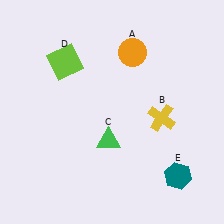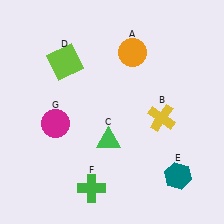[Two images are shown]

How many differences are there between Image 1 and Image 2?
There are 2 differences between the two images.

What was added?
A green cross (F), a magenta circle (G) were added in Image 2.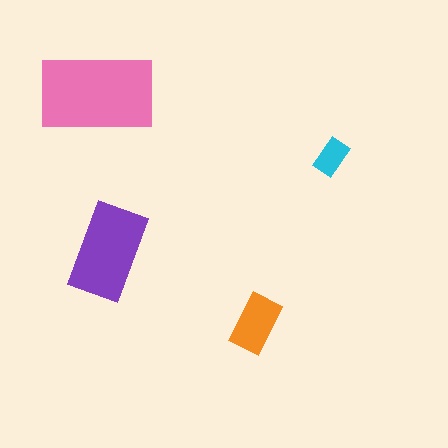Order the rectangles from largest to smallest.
the pink one, the purple one, the orange one, the cyan one.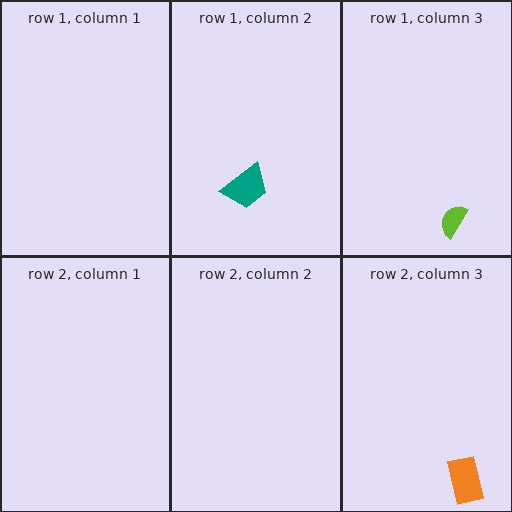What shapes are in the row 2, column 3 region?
The orange rectangle.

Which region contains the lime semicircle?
The row 1, column 3 region.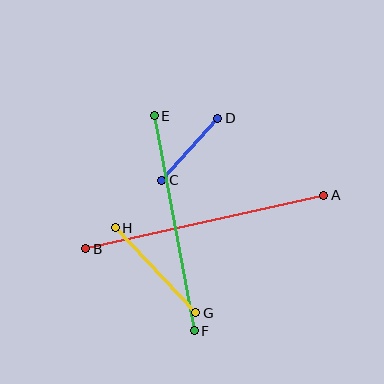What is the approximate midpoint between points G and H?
The midpoint is at approximately (156, 270) pixels.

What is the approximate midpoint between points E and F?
The midpoint is at approximately (174, 223) pixels.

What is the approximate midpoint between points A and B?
The midpoint is at approximately (205, 222) pixels.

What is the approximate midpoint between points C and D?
The midpoint is at approximately (190, 149) pixels.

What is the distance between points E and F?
The distance is approximately 219 pixels.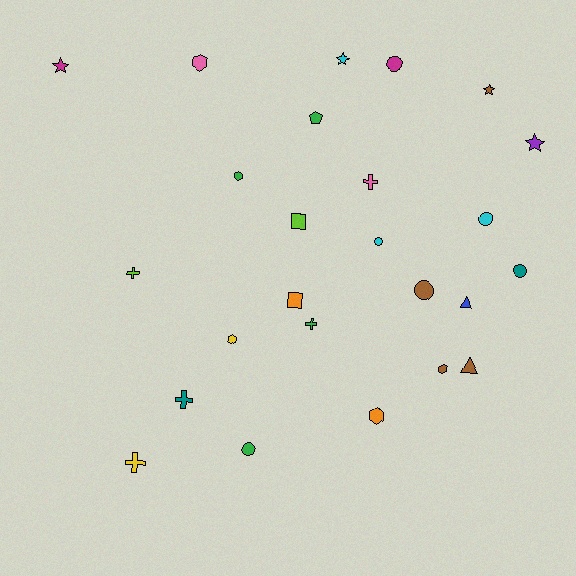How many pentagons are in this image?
There is 1 pentagon.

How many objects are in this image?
There are 25 objects.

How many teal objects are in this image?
There are 2 teal objects.